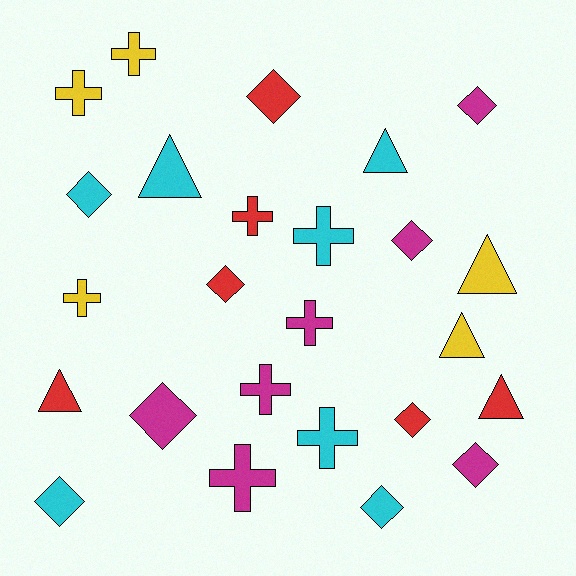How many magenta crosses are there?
There are 3 magenta crosses.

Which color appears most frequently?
Magenta, with 7 objects.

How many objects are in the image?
There are 25 objects.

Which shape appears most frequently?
Diamond, with 10 objects.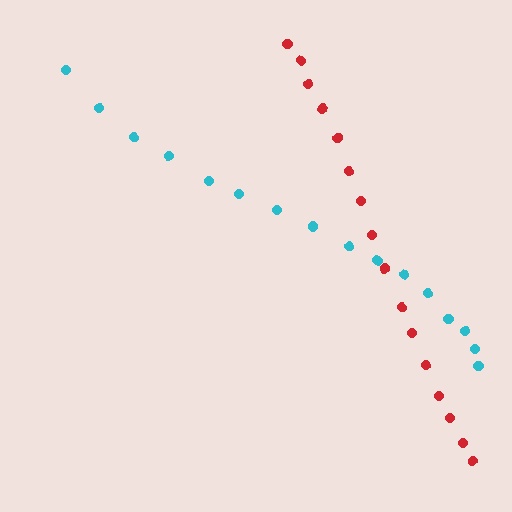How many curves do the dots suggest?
There are 2 distinct paths.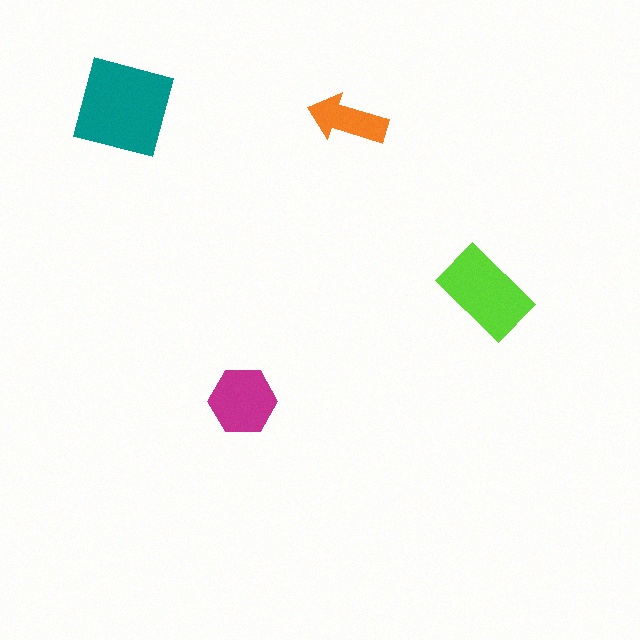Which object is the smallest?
The orange arrow.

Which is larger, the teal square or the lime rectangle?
The teal square.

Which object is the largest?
The teal square.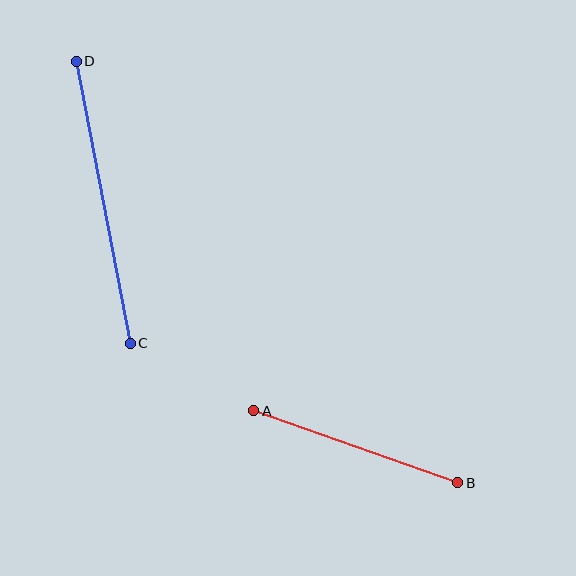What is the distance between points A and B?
The distance is approximately 216 pixels.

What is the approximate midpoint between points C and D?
The midpoint is at approximately (103, 202) pixels.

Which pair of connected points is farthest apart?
Points C and D are farthest apart.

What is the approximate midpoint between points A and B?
The midpoint is at approximately (356, 447) pixels.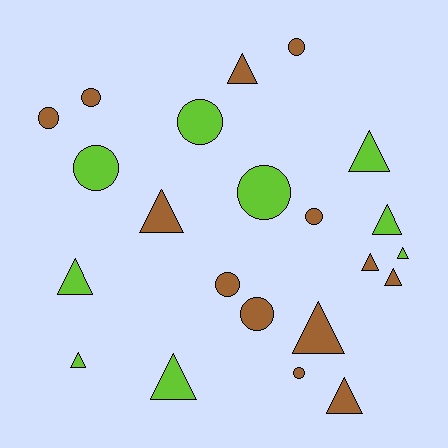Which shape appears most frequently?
Triangle, with 12 objects.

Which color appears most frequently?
Brown, with 13 objects.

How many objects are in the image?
There are 22 objects.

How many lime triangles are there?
There are 6 lime triangles.